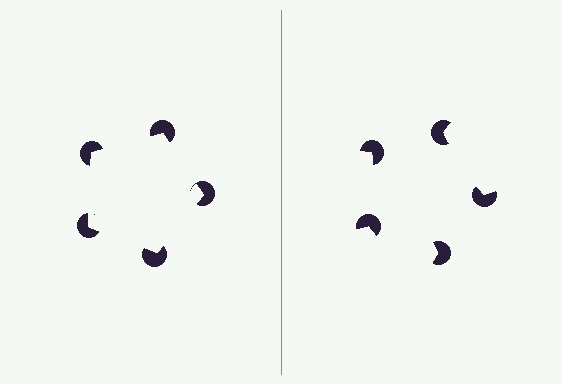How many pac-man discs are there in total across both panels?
10 — 5 on each side.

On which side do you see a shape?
An illusory pentagon appears on the left side. On the right side the wedge cuts are rotated, so no coherent shape forms.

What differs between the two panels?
The pac-man discs are positioned identically on both sides; only the wedge orientations differ. On the left they align to a pentagon; on the right they are misaligned.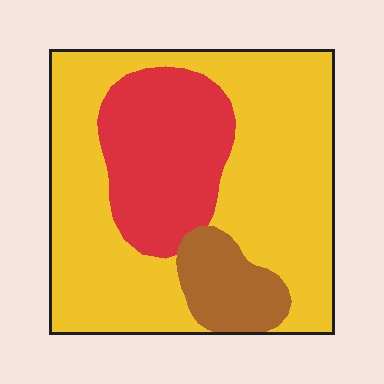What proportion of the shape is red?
Red takes up about one quarter (1/4) of the shape.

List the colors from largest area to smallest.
From largest to smallest: yellow, red, brown.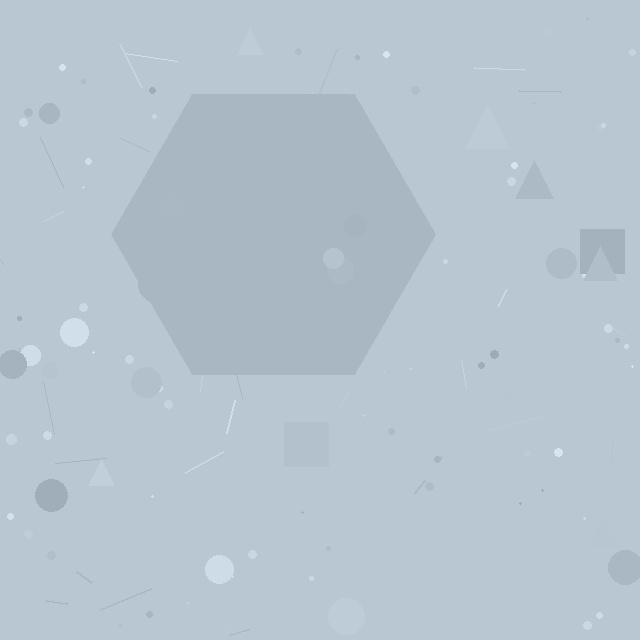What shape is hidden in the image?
A hexagon is hidden in the image.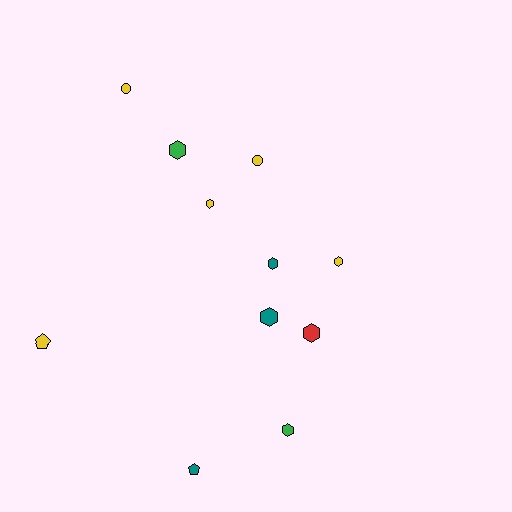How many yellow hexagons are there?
There are 2 yellow hexagons.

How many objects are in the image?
There are 11 objects.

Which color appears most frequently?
Yellow, with 5 objects.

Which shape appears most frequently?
Hexagon, with 7 objects.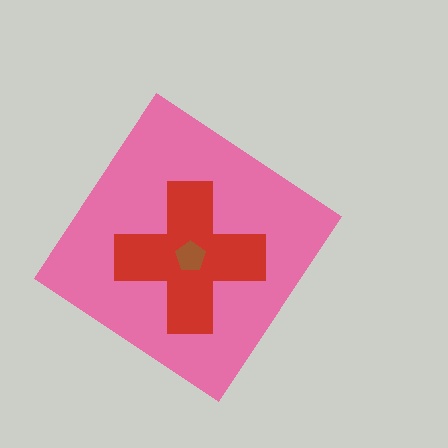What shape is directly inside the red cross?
The brown pentagon.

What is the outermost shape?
The pink diamond.